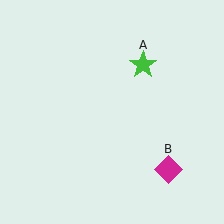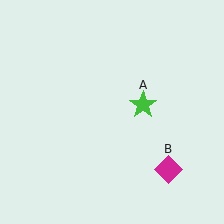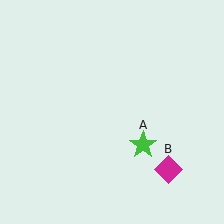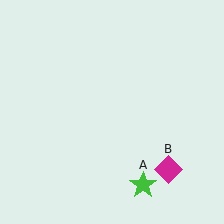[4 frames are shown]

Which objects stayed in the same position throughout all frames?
Magenta diamond (object B) remained stationary.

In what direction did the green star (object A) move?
The green star (object A) moved down.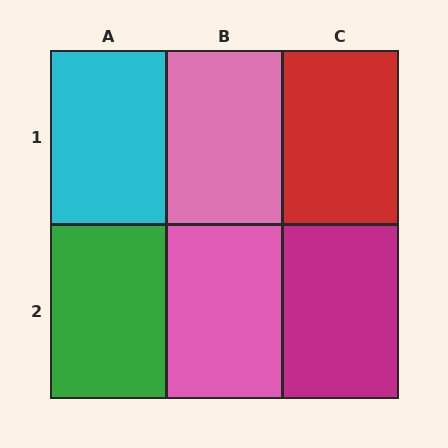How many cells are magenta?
1 cell is magenta.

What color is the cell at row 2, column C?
Magenta.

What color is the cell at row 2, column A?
Green.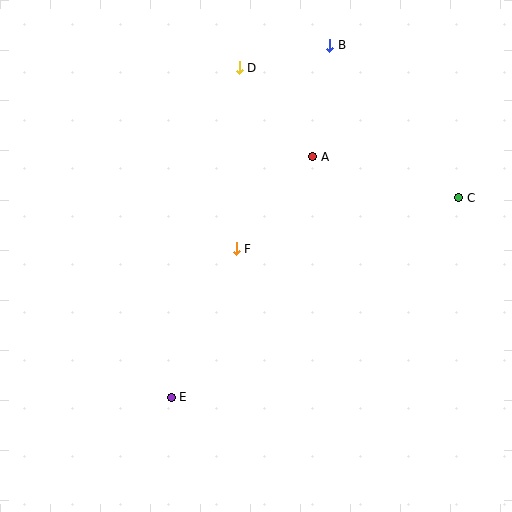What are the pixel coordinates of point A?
Point A is at (313, 157).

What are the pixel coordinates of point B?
Point B is at (330, 45).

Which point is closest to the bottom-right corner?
Point C is closest to the bottom-right corner.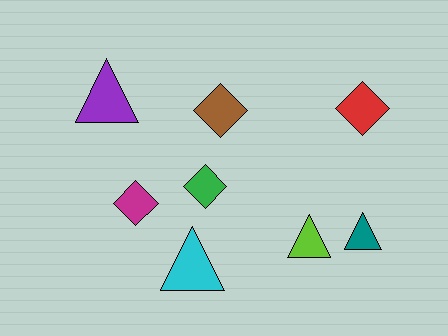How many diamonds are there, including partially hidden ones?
There are 4 diamonds.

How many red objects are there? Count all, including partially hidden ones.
There is 1 red object.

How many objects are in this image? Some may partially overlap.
There are 8 objects.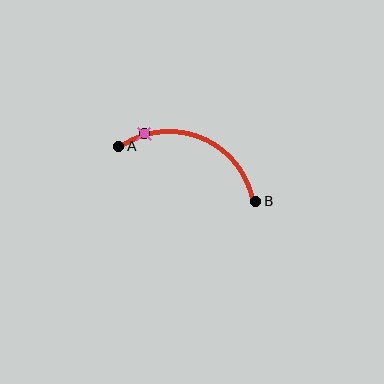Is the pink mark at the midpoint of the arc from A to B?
No. The pink mark lies on the arc but is closer to endpoint A. The arc midpoint would be at the point on the curve equidistant along the arc from both A and B.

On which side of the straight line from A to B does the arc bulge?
The arc bulges above the straight line connecting A and B.